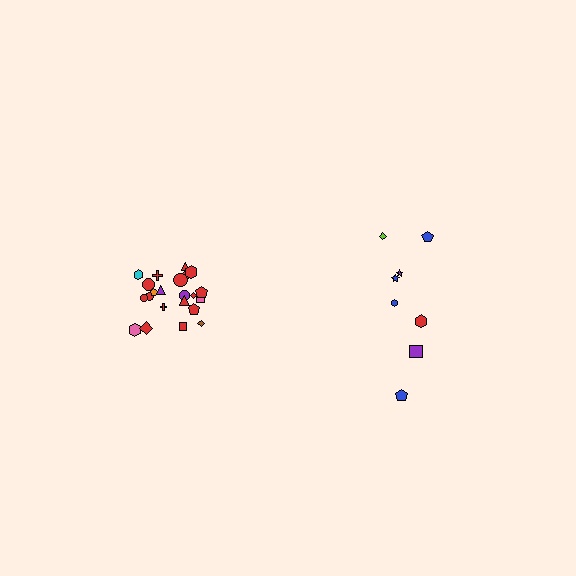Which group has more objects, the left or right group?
The left group.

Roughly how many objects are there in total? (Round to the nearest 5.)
Roughly 30 objects in total.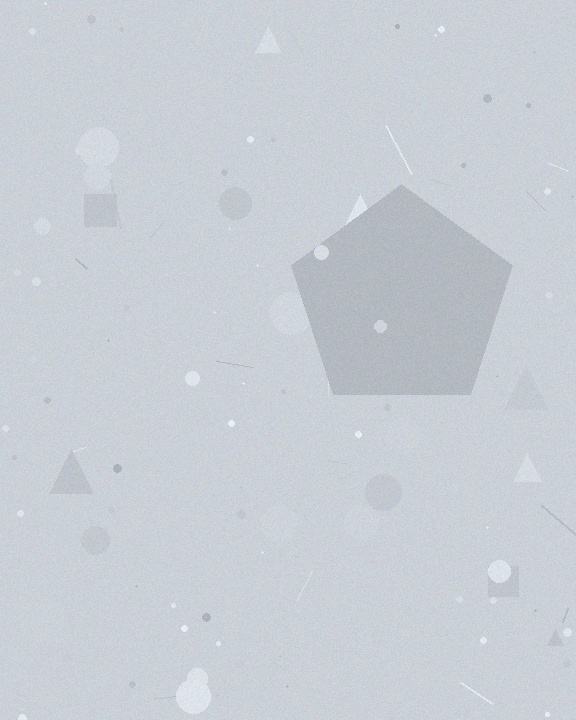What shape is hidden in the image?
A pentagon is hidden in the image.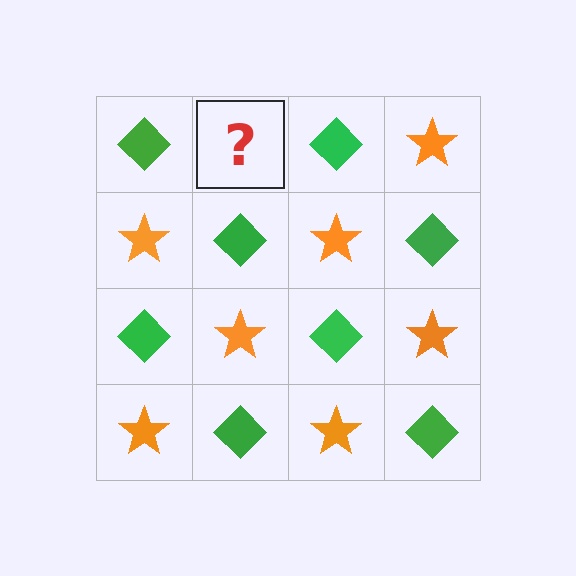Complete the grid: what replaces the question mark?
The question mark should be replaced with an orange star.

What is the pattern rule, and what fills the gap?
The rule is that it alternates green diamond and orange star in a checkerboard pattern. The gap should be filled with an orange star.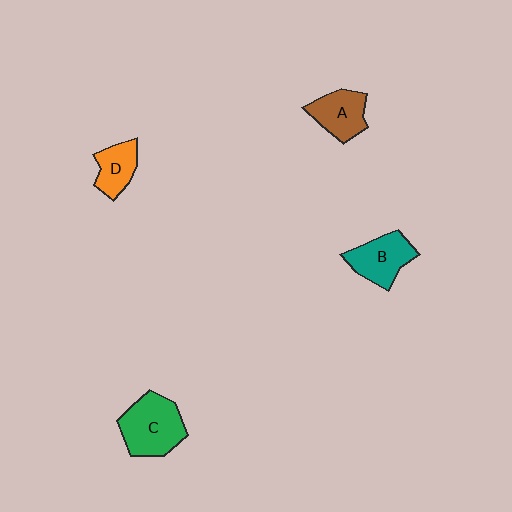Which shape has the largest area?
Shape C (green).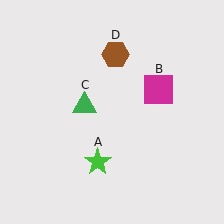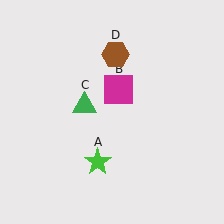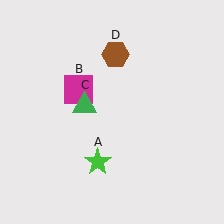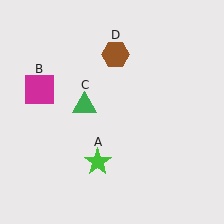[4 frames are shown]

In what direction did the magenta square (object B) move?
The magenta square (object B) moved left.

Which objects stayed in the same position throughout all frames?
Green star (object A) and green triangle (object C) and brown hexagon (object D) remained stationary.